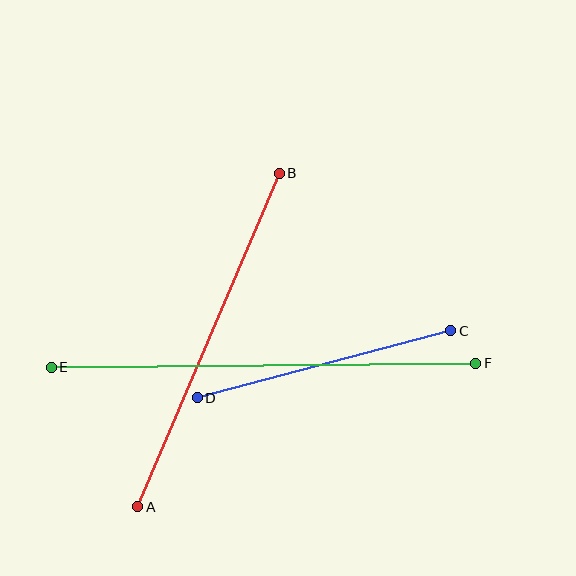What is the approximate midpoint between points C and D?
The midpoint is at approximately (324, 364) pixels.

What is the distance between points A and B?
The distance is approximately 362 pixels.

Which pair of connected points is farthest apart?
Points E and F are farthest apart.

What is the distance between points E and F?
The distance is approximately 425 pixels.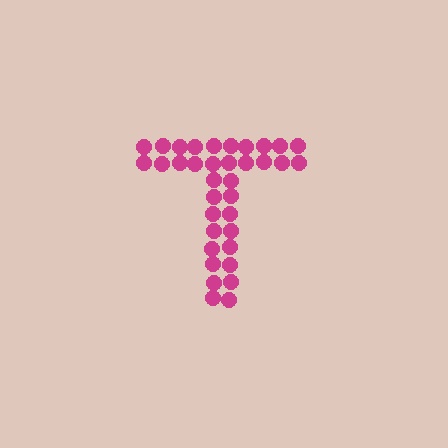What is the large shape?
The large shape is the letter T.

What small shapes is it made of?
It is made of small circles.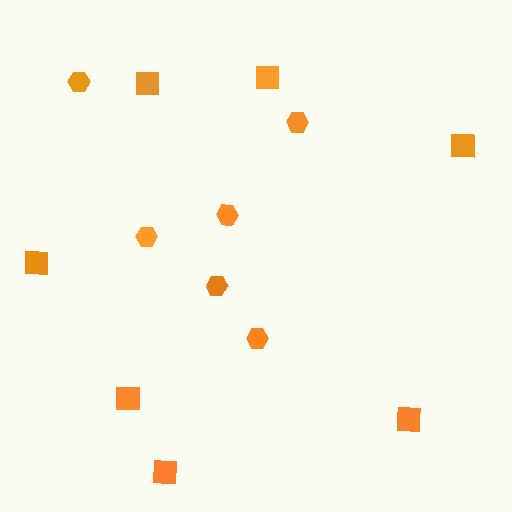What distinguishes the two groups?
There are 2 groups: one group of squares (7) and one group of hexagons (6).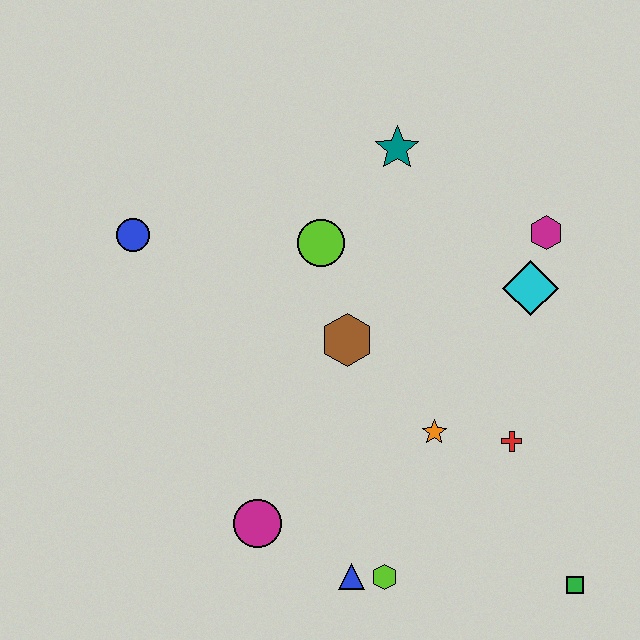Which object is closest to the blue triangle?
The lime hexagon is closest to the blue triangle.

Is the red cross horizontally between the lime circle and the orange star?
No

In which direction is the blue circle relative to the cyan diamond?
The blue circle is to the left of the cyan diamond.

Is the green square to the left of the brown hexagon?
No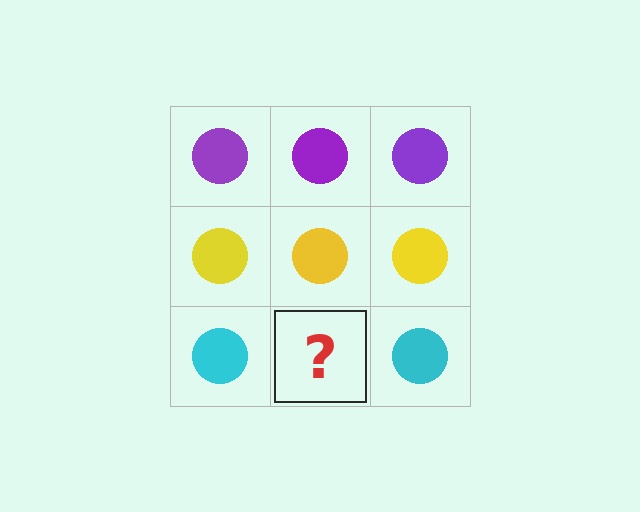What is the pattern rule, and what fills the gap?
The rule is that each row has a consistent color. The gap should be filled with a cyan circle.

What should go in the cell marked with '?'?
The missing cell should contain a cyan circle.